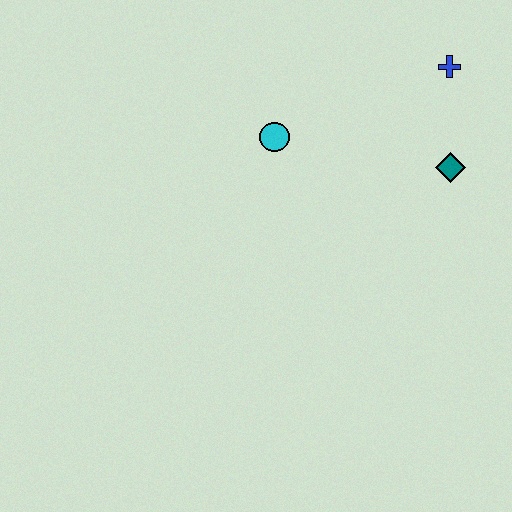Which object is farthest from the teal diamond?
The cyan circle is farthest from the teal diamond.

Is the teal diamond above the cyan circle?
No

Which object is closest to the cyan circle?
The teal diamond is closest to the cyan circle.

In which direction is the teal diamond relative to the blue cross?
The teal diamond is below the blue cross.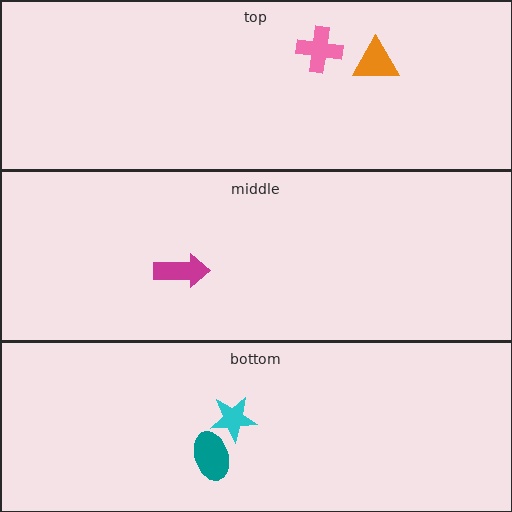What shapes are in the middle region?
The magenta arrow.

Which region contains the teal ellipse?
The bottom region.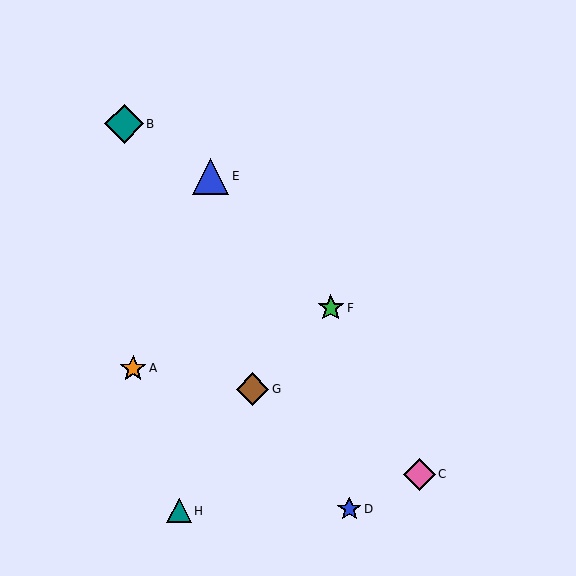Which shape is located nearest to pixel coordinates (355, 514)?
The blue star (labeled D) at (349, 509) is nearest to that location.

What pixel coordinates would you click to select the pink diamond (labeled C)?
Click at (420, 474) to select the pink diamond C.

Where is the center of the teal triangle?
The center of the teal triangle is at (179, 511).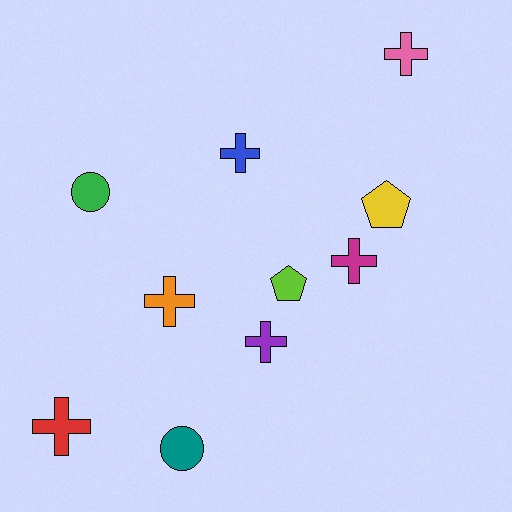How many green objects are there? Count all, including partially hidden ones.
There is 1 green object.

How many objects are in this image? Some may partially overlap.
There are 10 objects.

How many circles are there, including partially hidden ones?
There are 2 circles.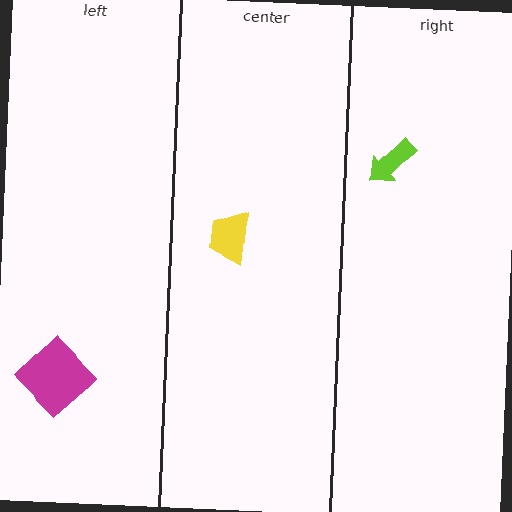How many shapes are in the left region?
1.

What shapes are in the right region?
The lime arrow.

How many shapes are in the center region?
1.